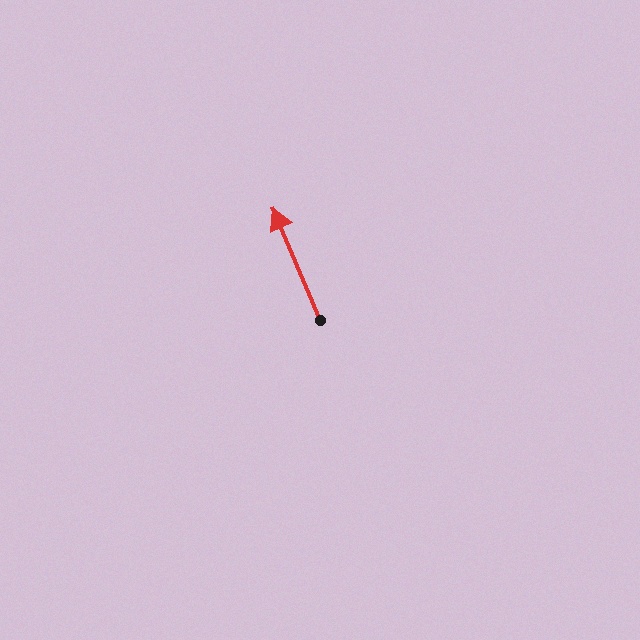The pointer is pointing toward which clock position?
Roughly 11 o'clock.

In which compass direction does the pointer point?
Northwest.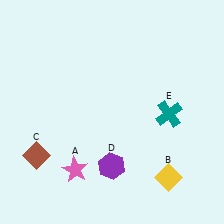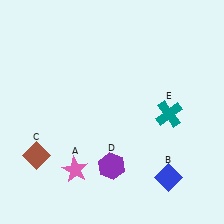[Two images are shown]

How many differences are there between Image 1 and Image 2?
There is 1 difference between the two images.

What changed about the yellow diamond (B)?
In Image 1, B is yellow. In Image 2, it changed to blue.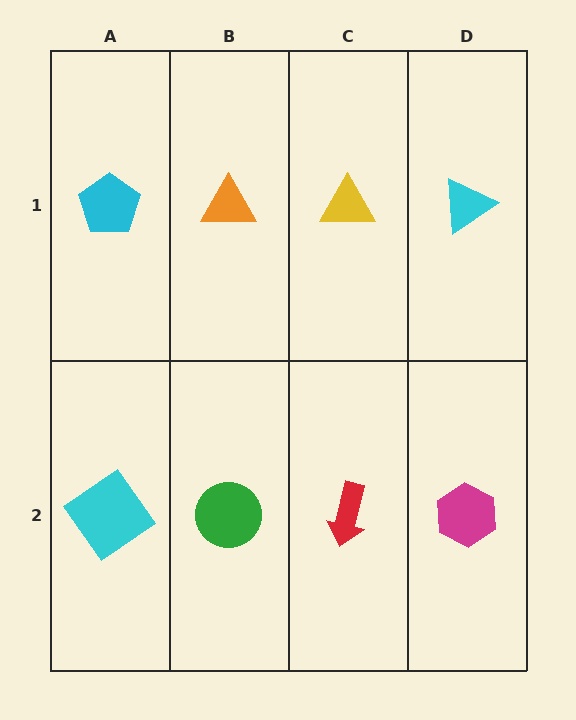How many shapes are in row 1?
4 shapes.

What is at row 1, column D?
A cyan triangle.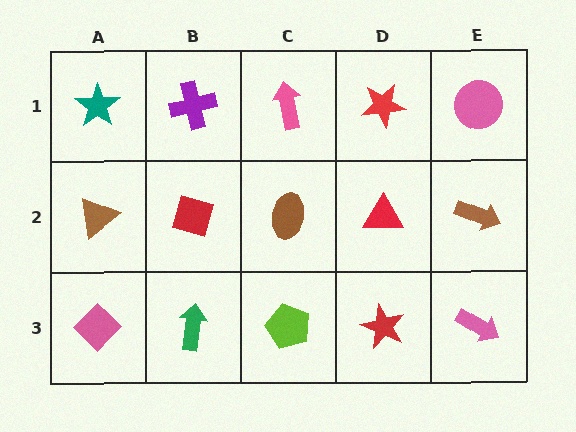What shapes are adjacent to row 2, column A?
A teal star (row 1, column A), a pink diamond (row 3, column A), a red diamond (row 2, column B).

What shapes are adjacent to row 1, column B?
A red diamond (row 2, column B), a teal star (row 1, column A), a pink arrow (row 1, column C).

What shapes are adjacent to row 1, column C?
A brown ellipse (row 2, column C), a purple cross (row 1, column B), a red star (row 1, column D).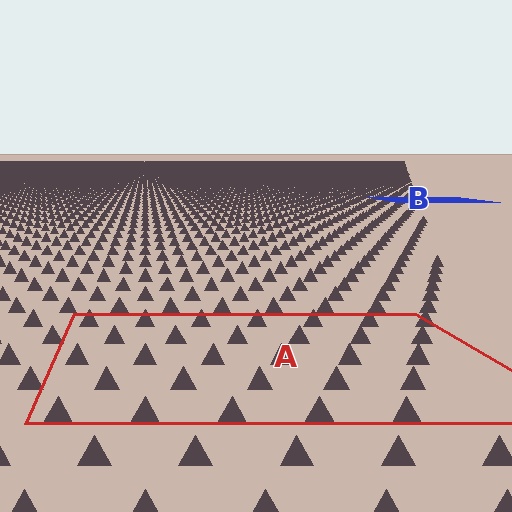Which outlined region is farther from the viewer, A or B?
Region B is farther from the viewer — the texture elements inside it appear smaller and more densely packed.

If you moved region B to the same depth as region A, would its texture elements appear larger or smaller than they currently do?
They would appear larger. At a closer depth, the same texture elements are projected at a bigger on-screen size.